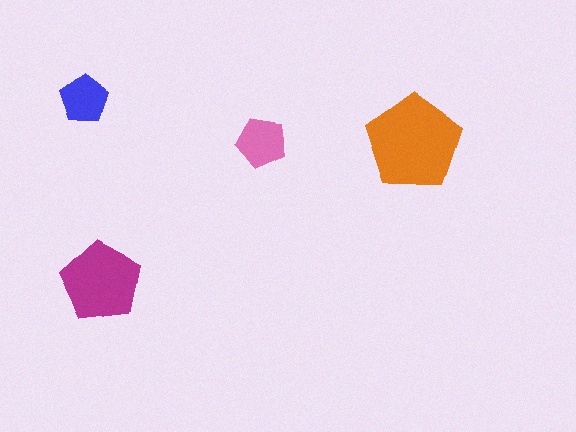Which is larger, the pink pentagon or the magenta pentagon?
The magenta one.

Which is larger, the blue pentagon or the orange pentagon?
The orange one.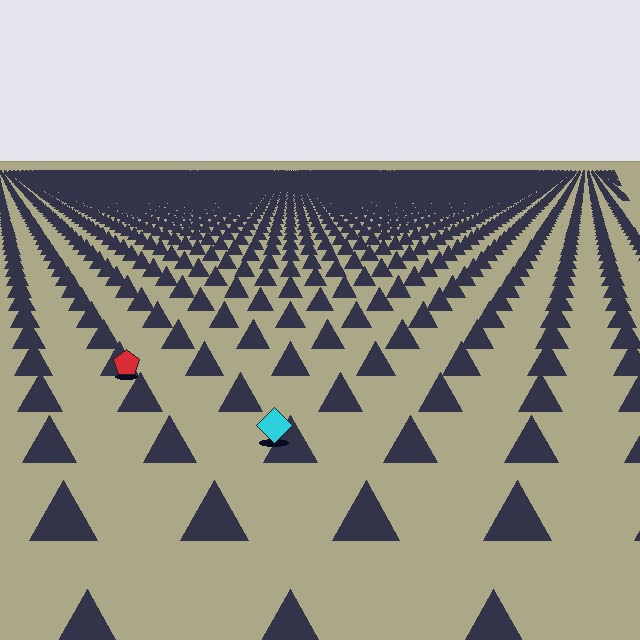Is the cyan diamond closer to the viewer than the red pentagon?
Yes. The cyan diamond is closer — you can tell from the texture gradient: the ground texture is coarser near it.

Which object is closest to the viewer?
The cyan diamond is closest. The texture marks near it are larger and more spread out.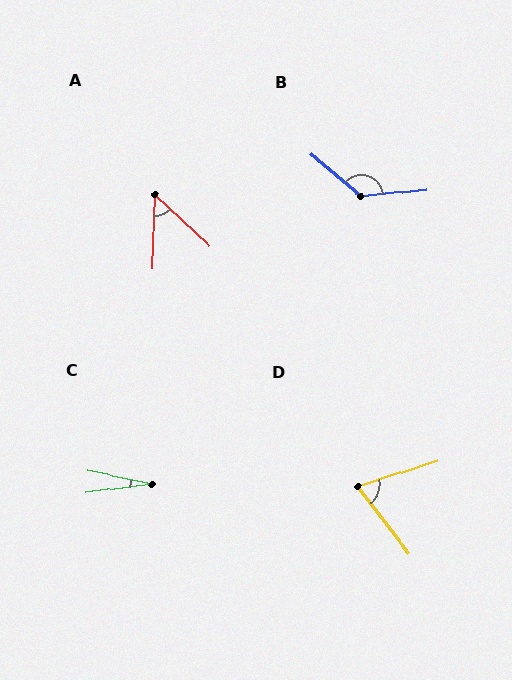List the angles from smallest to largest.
C (20°), A (49°), D (71°), B (133°).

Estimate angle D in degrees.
Approximately 71 degrees.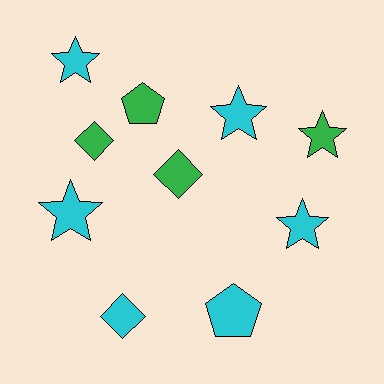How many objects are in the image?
There are 10 objects.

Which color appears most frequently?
Cyan, with 6 objects.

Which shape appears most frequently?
Star, with 5 objects.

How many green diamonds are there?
There are 2 green diamonds.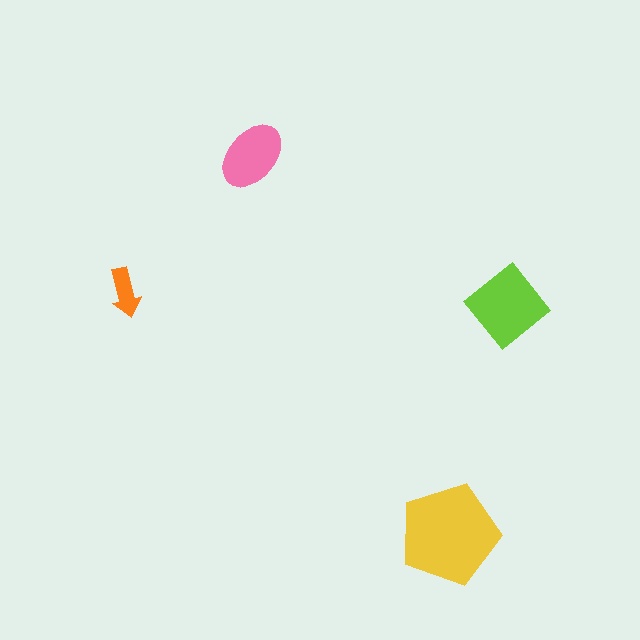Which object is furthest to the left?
The orange arrow is leftmost.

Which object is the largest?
The yellow pentagon.